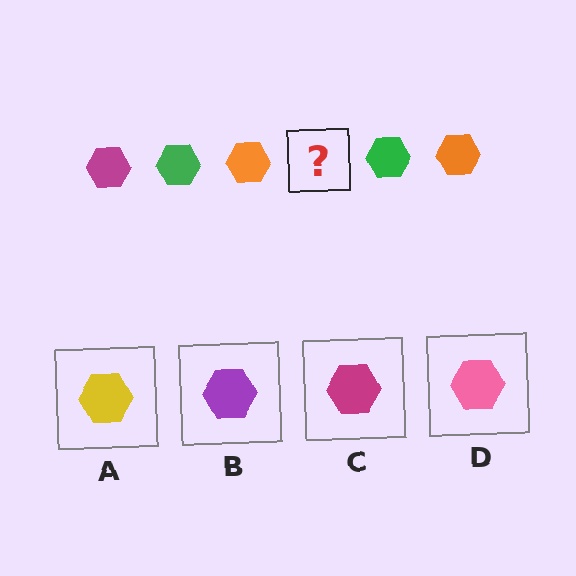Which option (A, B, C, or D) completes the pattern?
C.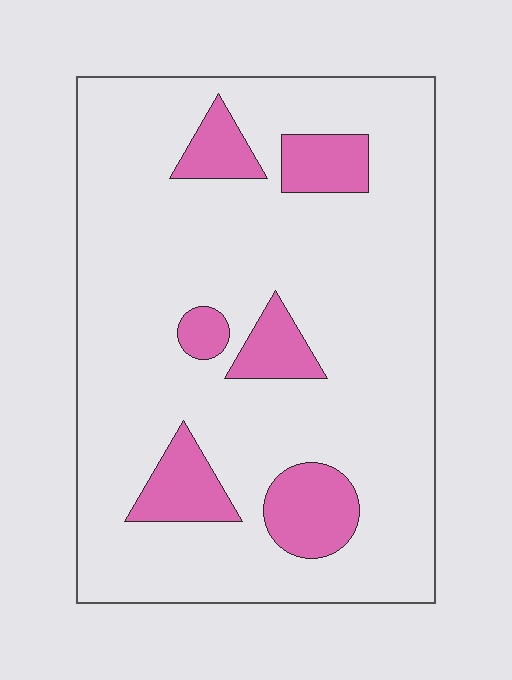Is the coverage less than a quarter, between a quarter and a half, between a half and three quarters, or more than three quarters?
Less than a quarter.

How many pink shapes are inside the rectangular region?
6.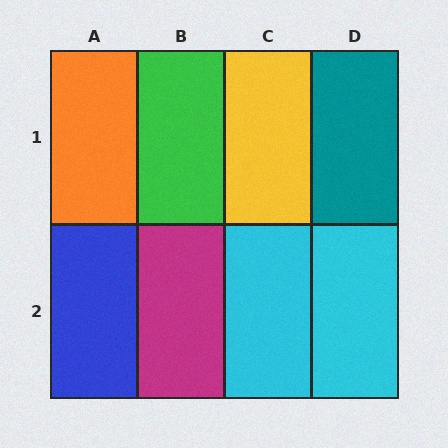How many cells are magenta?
1 cell is magenta.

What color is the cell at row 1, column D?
Teal.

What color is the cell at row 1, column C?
Yellow.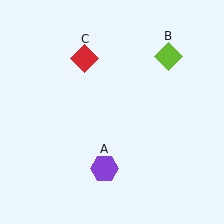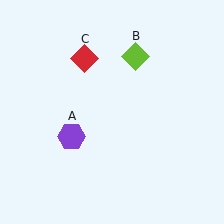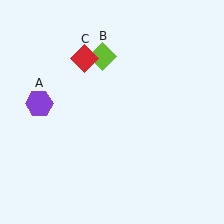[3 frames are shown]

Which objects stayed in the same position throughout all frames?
Red diamond (object C) remained stationary.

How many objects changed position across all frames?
2 objects changed position: purple hexagon (object A), lime diamond (object B).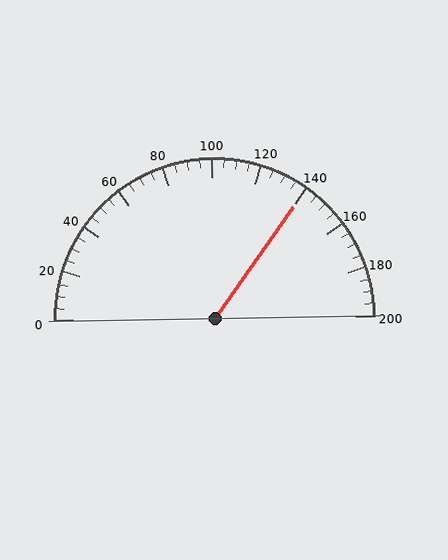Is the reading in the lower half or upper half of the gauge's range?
The reading is in the upper half of the range (0 to 200).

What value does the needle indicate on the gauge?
The needle indicates approximately 140.